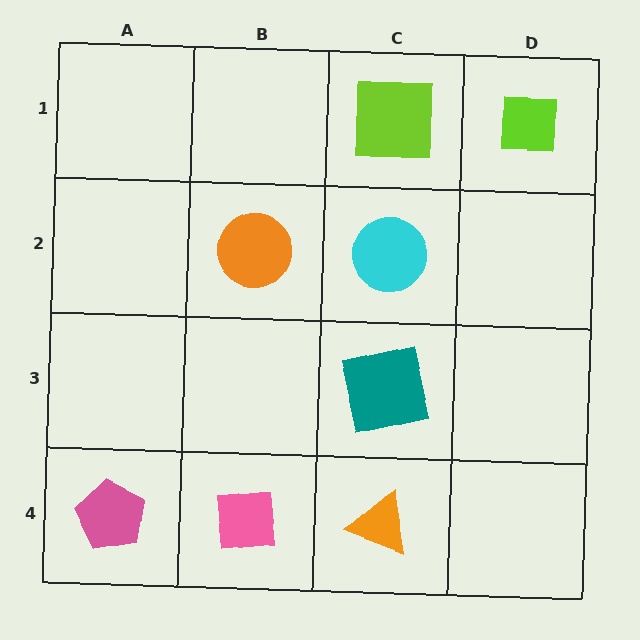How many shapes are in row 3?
1 shape.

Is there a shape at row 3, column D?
No, that cell is empty.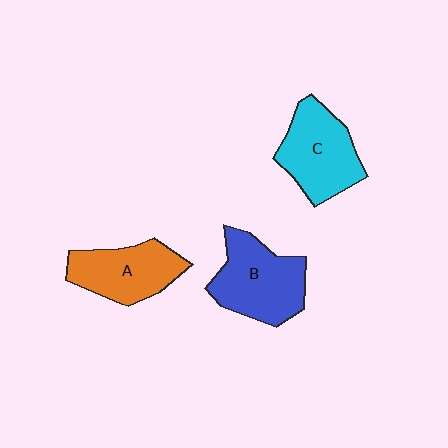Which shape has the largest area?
Shape B (blue).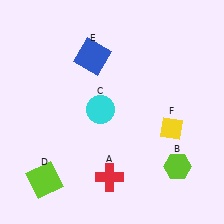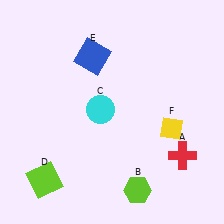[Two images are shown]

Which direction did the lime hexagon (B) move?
The lime hexagon (B) moved left.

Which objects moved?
The objects that moved are: the red cross (A), the lime hexagon (B).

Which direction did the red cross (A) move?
The red cross (A) moved right.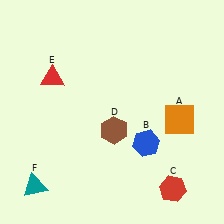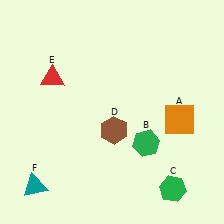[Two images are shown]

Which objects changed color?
B changed from blue to green. C changed from red to green.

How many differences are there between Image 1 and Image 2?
There are 2 differences between the two images.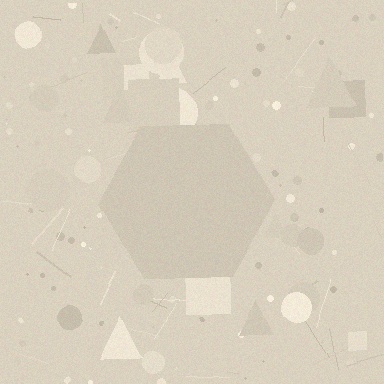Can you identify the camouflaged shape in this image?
The camouflaged shape is a hexagon.